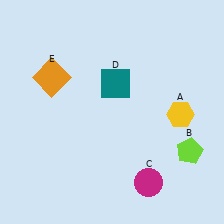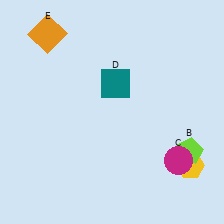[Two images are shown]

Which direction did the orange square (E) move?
The orange square (E) moved up.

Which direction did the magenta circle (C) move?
The magenta circle (C) moved right.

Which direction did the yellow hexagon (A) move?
The yellow hexagon (A) moved down.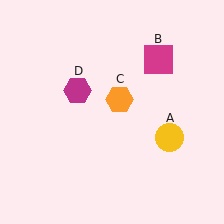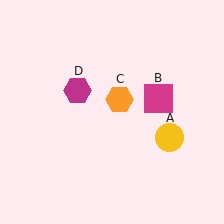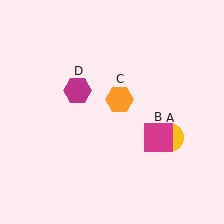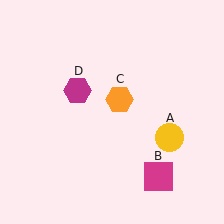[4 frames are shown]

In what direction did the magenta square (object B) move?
The magenta square (object B) moved down.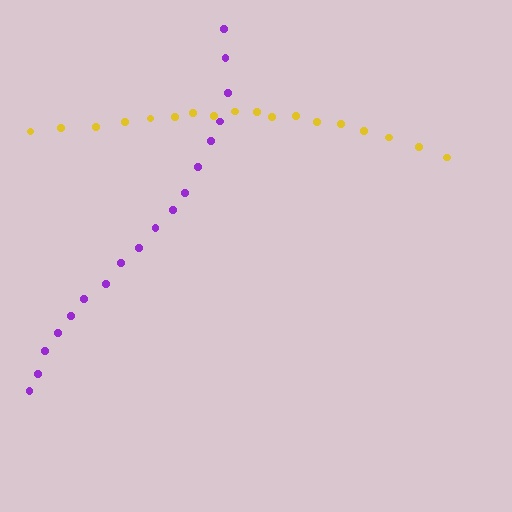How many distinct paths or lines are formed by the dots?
There are 2 distinct paths.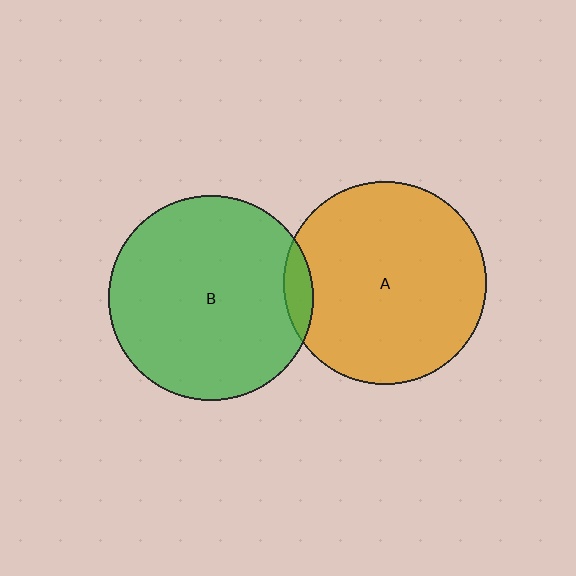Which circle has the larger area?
Circle B (green).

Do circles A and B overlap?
Yes.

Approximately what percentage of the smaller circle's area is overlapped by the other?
Approximately 5%.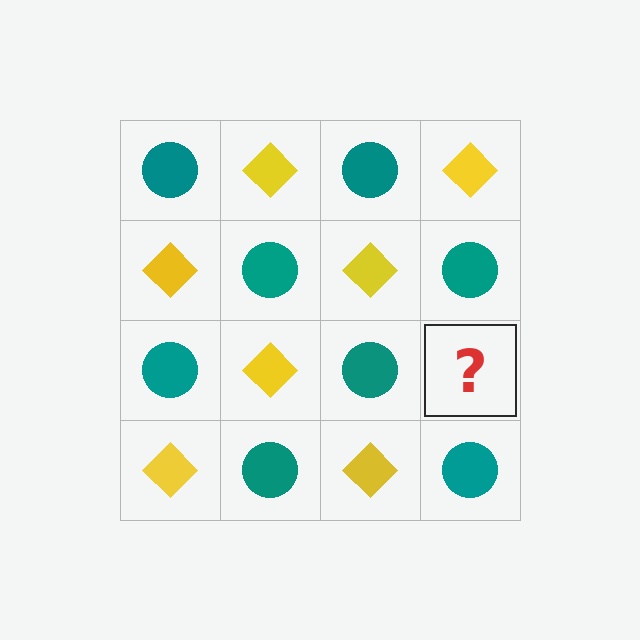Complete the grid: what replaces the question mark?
The question mark should be replaced with a yellow diamond.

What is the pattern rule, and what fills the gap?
The rule is that it alternates teal circle and yellow diamond in a checkerboard pattern. The gap should be filled with a yellow diamond.